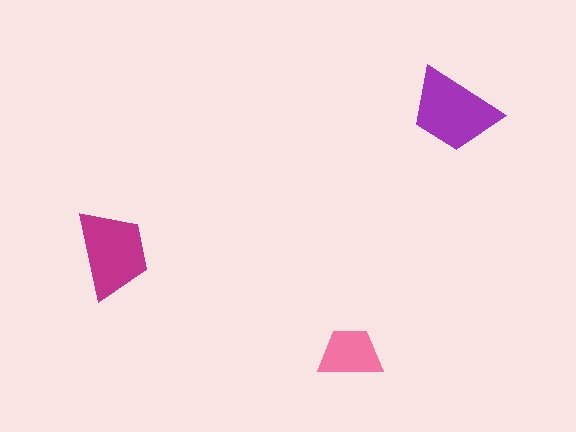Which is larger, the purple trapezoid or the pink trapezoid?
The purple one.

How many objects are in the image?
There are 3 objects in the image.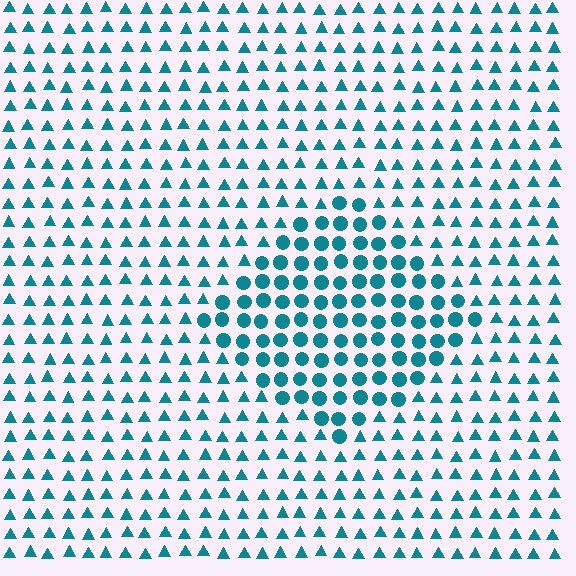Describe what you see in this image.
The image is filled with small teal elements arranged in a uniform grid. A diamond-shaped region contains circles, while the surrounding area contains triangles. The boundary is defined purely by the change in element shape.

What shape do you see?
I see a diamond.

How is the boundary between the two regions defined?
The boundary is defined by a change in element shape: circles inside vs. triangles outside. All elements share the same color and spacing.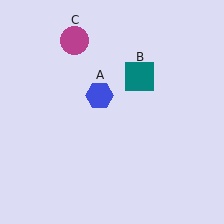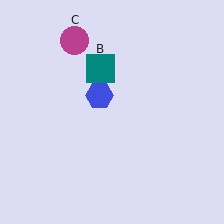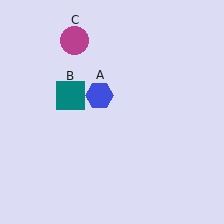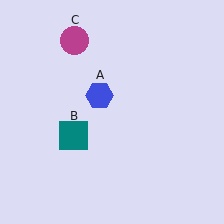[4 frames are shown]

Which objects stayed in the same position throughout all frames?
Blue hexagon (object A) and magenta circle (object C) remained stationary.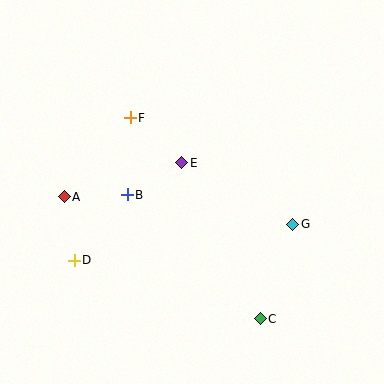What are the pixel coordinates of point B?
Point B is at (127, 195).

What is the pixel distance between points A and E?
The distance between A and E is 122 pixels.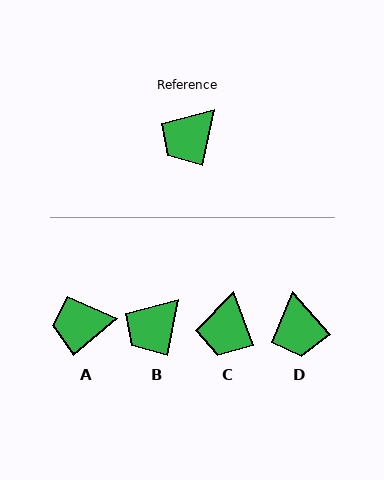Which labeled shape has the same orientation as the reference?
B.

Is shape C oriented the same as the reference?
No, it is off by about 31 degrees.